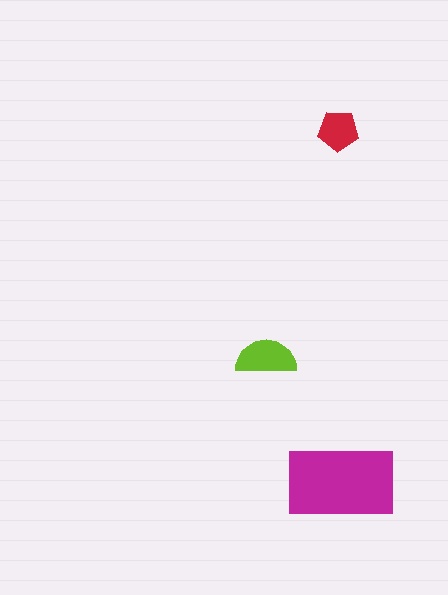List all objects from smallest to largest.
The red pentagon, the lime semicircle, the magenta rectangle.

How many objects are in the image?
There are 3 objects in the image.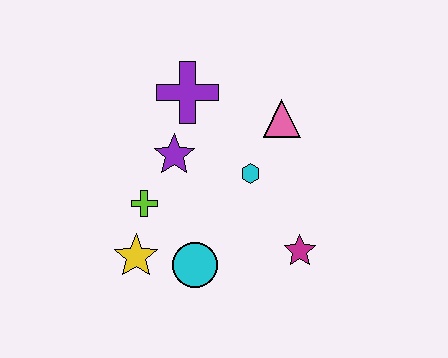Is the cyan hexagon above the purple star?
No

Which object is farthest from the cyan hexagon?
The yellow star is farthest from the cyan hexagon.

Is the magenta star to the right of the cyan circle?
Yes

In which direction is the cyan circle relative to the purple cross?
The cyan circle is below the purple cross.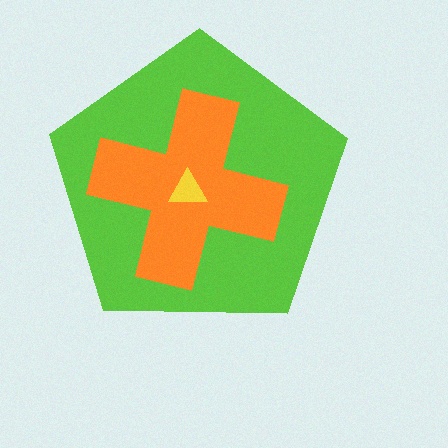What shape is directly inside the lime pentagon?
The orange cross.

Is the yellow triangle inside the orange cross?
Yes.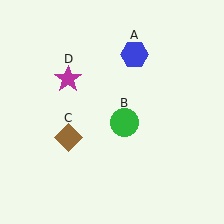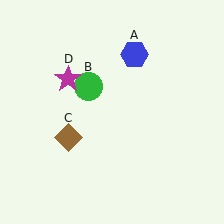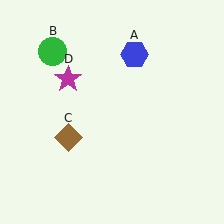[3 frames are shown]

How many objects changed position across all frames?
1 object changed position: green circle (object B).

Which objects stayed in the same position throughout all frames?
Blue hexagon (object A) and brown diamond (object C) and magenta star (object D) remained stationary.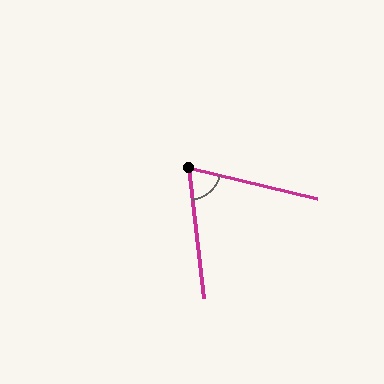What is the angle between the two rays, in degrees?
Approximately 70 degrees.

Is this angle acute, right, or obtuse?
It is acute.